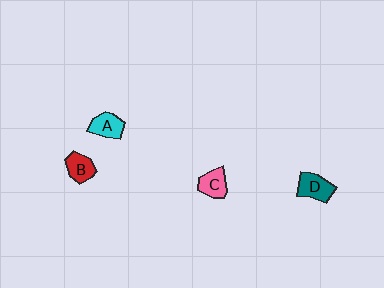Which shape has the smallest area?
Shape B (red).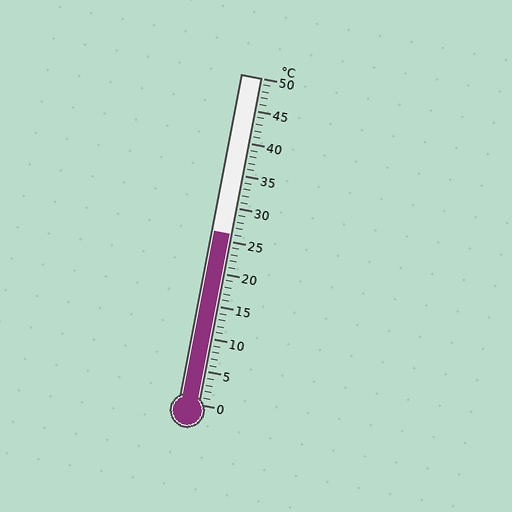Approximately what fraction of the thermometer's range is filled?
The thermometer is filled to approximately 50% of its range.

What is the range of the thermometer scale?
The thermometer scale ranges from 0°C to 50°C.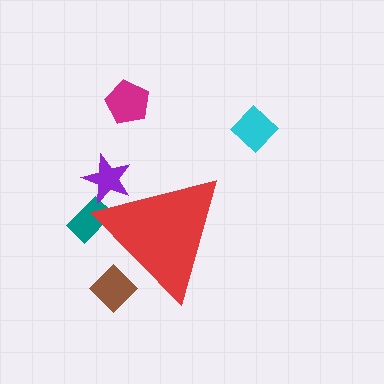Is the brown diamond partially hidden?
Yes, the brown diamond is partially hidden behind the red triangle.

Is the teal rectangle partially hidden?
Yes, the teal rectangle is partially hidden behind the red triangle.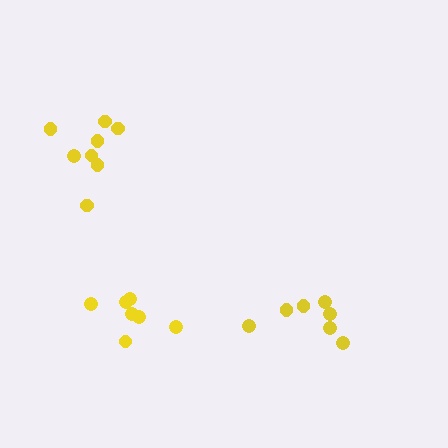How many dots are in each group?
Group 1: 8 dots, Group 2: 7 dots, Group 3: 7 dots (22 total).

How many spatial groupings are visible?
There are 3 spatial groupings.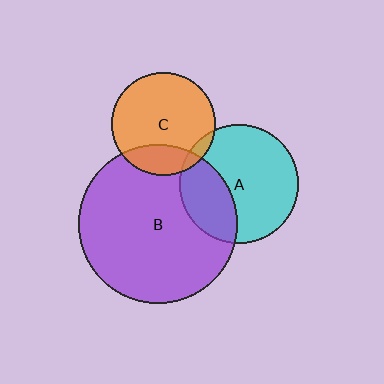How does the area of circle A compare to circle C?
Approximately 1.3 times.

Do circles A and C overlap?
Yes.